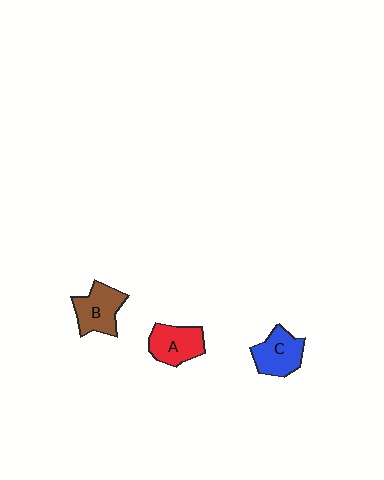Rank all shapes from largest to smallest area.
From largest to smallest: B (brown), A (red), C (blue).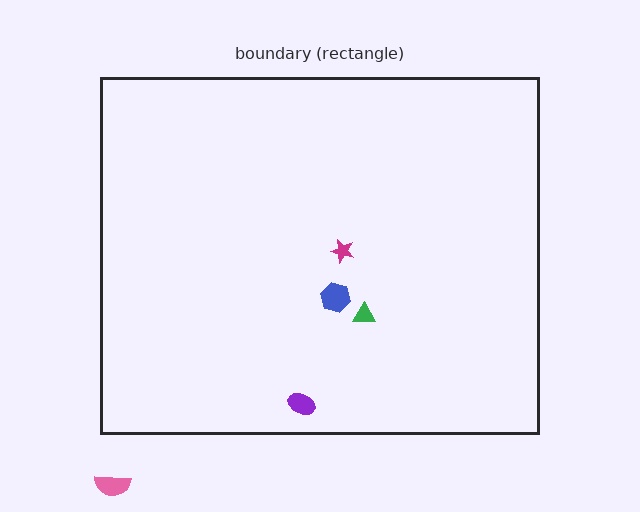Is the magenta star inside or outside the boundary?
Inside.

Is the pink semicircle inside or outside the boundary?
Outside.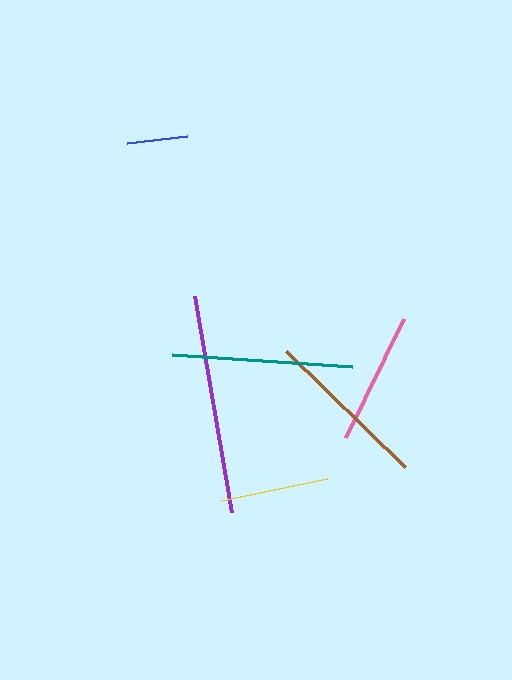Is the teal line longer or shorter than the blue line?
The teal line is longer than the blue line.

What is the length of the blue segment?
The blue segment is approximately 61 pixels long.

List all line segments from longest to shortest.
From longest to shortest: purple, teal, brown, pink, yellow, blue.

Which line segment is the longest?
The purple line is the longest at approximately 220 pixels.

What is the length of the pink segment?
The pink segment is approximately 132 pixels long.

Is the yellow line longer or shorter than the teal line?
The teal line is longer than the yellow line.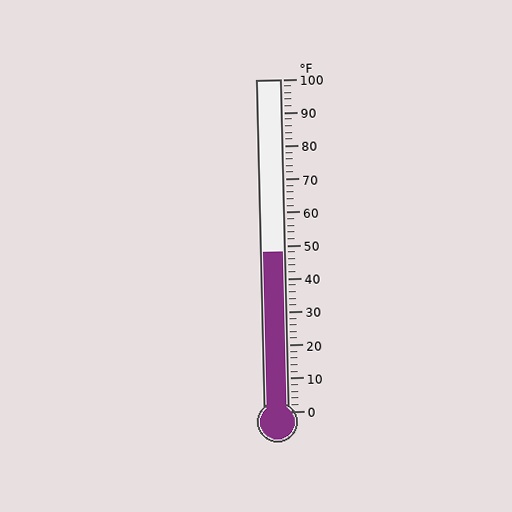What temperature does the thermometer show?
The thermometer shows approximately 48°F.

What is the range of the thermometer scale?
The thermometer scale ranges from 0°F to 100°F.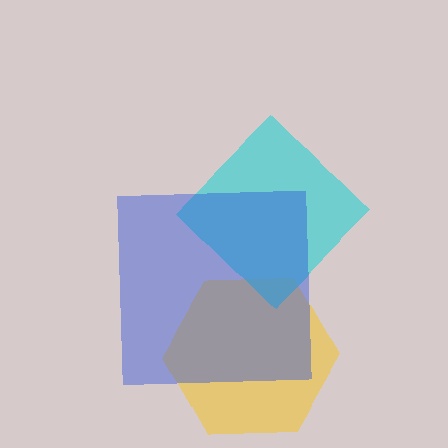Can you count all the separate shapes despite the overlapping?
Yes, there are 3 separate shapes.